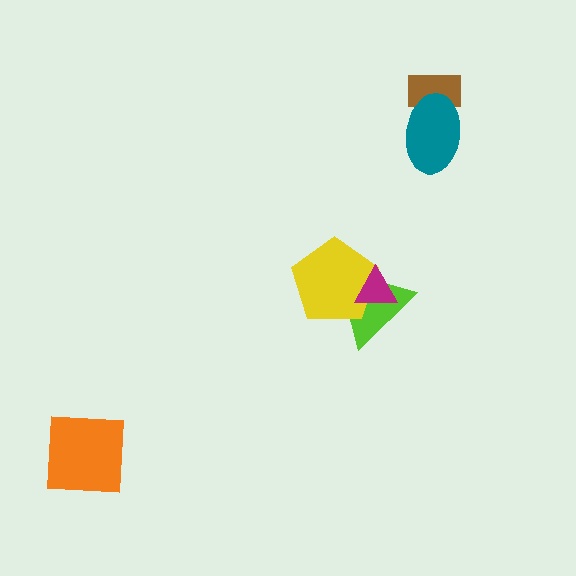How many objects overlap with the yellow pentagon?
2 objects overlap with the yellow pentagon.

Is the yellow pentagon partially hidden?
Yes, it is partially covered by another shape.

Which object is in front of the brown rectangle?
The teal ellipse is in front of the brown rectangle.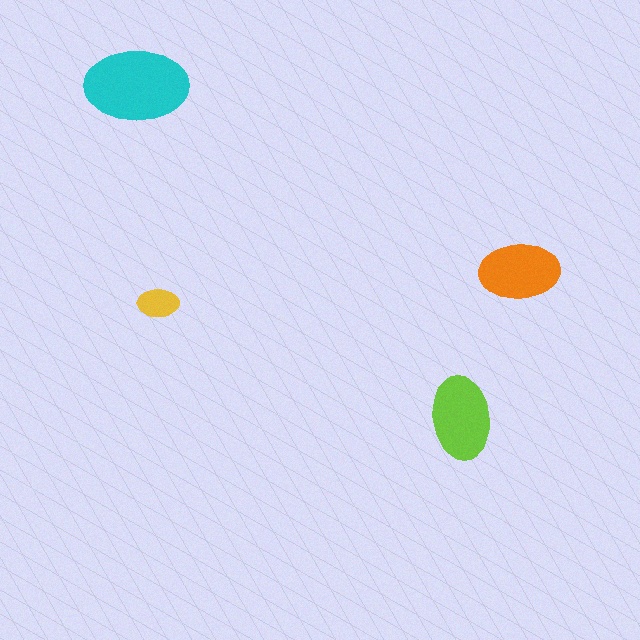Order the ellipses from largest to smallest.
the cyan one, the lime one, the orange one, the yellow one.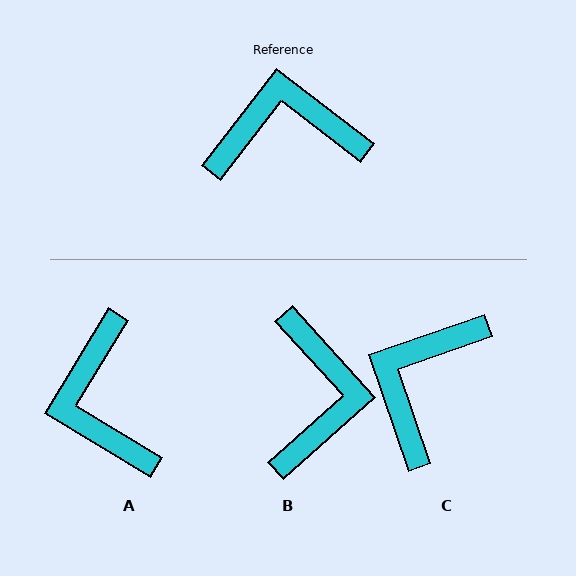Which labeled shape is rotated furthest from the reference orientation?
B, about 100 degrees away.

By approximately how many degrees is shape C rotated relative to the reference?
Approximately 57 degrees counter-clockwise.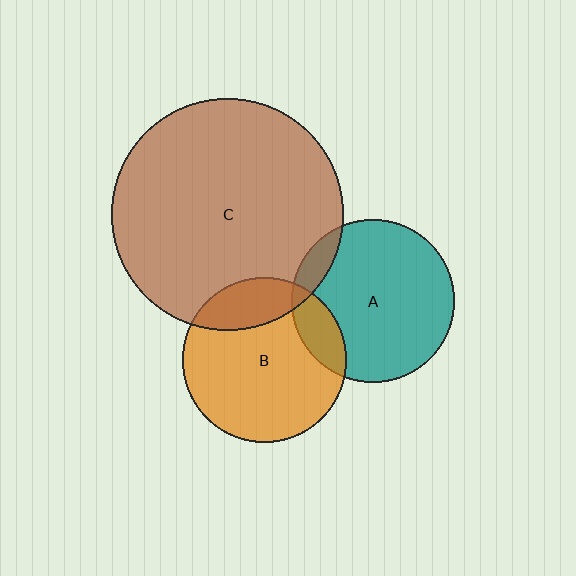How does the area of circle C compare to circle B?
Approximately 2.0 times.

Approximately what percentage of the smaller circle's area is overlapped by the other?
Approximately 15%.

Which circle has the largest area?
Circle C (brown).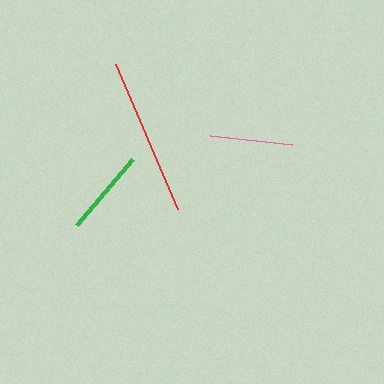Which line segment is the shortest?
The pink line is the shortest at approximately 83 pixels.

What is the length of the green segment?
The green segment is approximately 86 pixels long.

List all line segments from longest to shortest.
From longest to shortest: red, green, pink.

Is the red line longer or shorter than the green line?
The red line is longer than the green line.